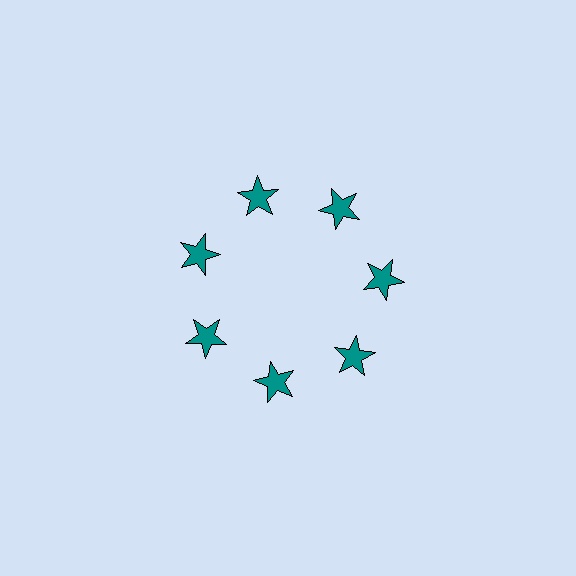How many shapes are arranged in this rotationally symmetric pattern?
There are 7 shapes, arranged in 7 groups of 1.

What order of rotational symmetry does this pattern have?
This pattern has 7-fold rotational symmetry.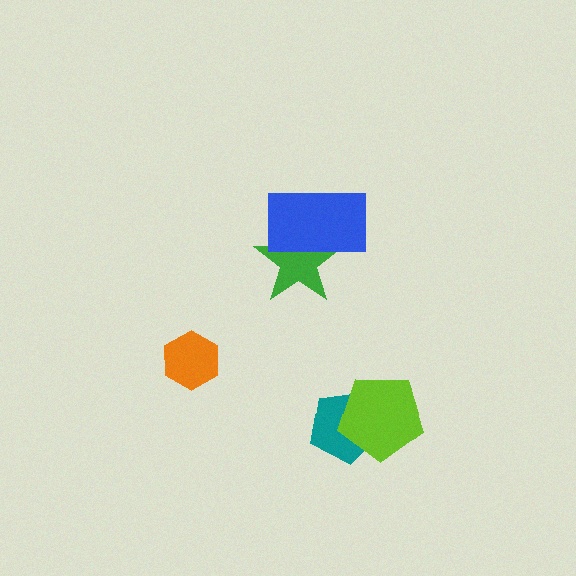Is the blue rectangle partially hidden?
No, no other shape covers it.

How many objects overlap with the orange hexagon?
0 objects overlap with the orange hexagon.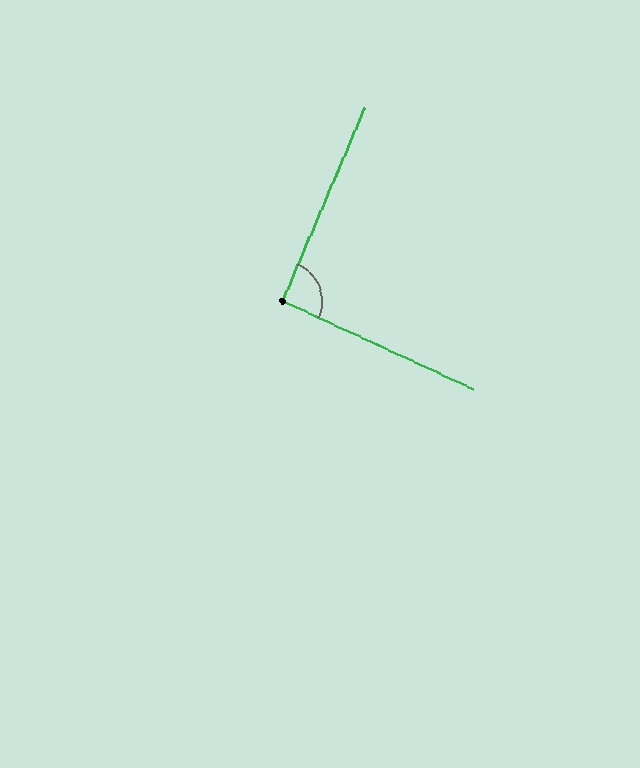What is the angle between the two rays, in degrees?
Approximately 91 degrees.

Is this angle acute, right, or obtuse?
It is approximately a right angle.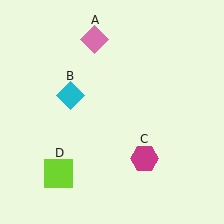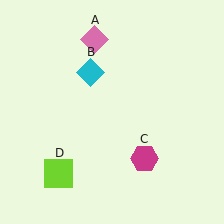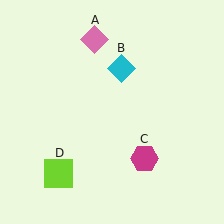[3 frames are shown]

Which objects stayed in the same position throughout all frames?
Pink diamond (object A) and magenta hexagon (object C) and lime square (object D) remained stationary.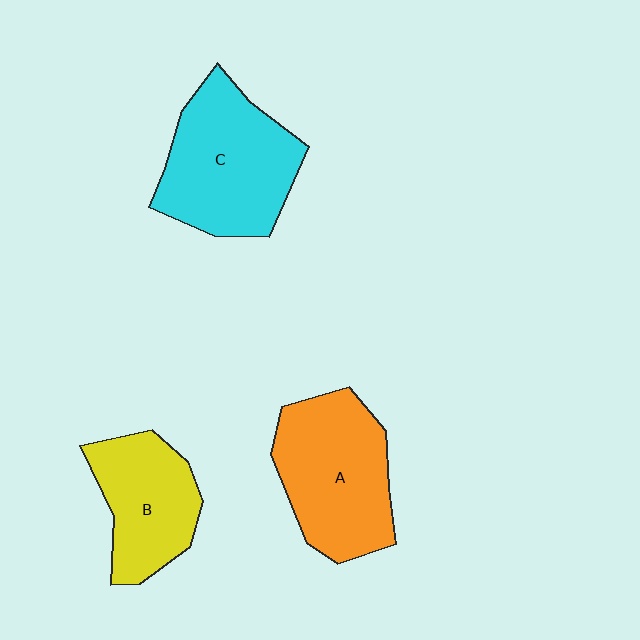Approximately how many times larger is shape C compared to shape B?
Approximately 1.4 times.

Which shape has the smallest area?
Shape B (yellow).